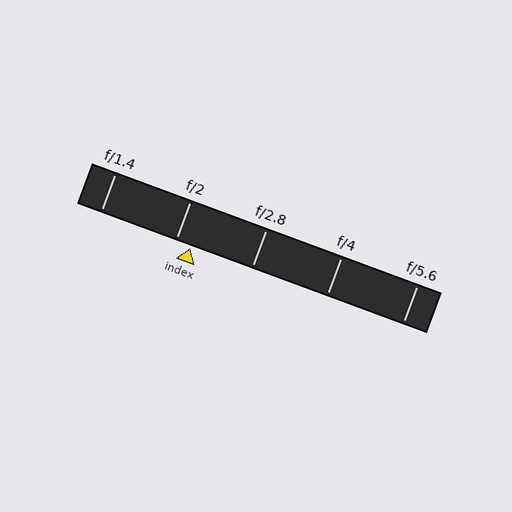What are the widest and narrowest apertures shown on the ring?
The widest aperture shown is f/1.4 and the narrowest is f/5.6.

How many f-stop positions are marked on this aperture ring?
There are 5 f-stop positions marked.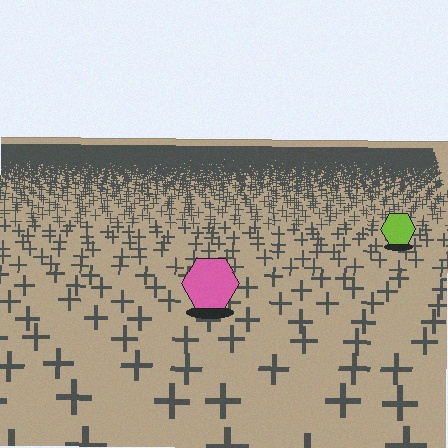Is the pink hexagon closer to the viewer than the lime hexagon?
Yes. The pink hexagon is closer — you can tell from the texture gradient: the ground texture is coarser near it.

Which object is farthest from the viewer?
The lime hexagon is farthest from the viewer. It appears smaller and the ground texture around it is denser.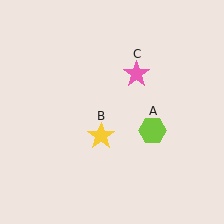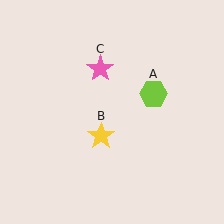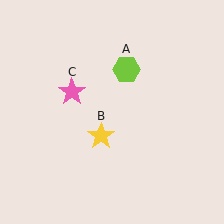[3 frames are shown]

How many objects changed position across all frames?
2 objects changed position: lime hexagon (object A), pink star (object C).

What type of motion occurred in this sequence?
The lime hexagon (object A), pink star (object C) rotated counterclockwise around the center of the scene.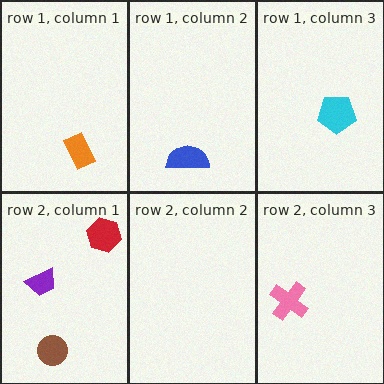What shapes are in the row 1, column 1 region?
The orange rectangle.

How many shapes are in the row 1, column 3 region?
1.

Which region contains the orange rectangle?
The row 1, column 1 region.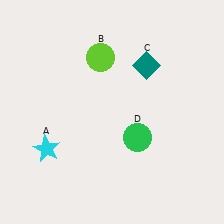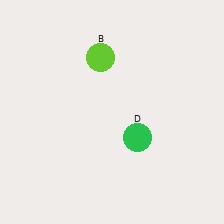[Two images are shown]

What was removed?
The cyan star (A), the teal diamond (C) were removed in Image 2.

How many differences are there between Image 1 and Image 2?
There are 2 differences between the two images.